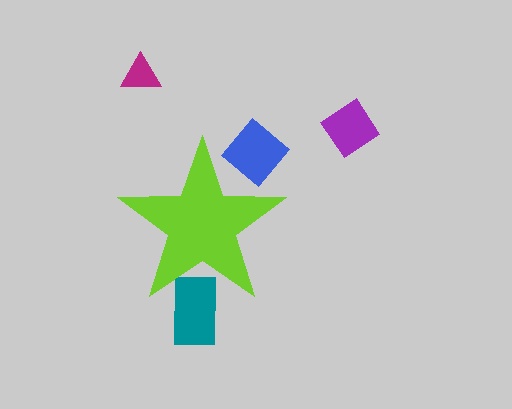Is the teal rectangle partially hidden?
Yes, the teal rectangle is partially hidden behind the lime star.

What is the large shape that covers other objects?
A lime star.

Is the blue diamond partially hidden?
Yes, the blue diamond is partially hidden behind the lime star.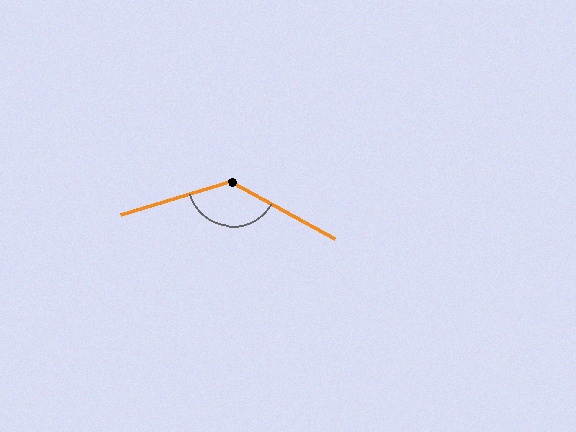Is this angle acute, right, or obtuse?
It is obtuse.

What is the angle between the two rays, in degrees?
Approximately 135 degrees.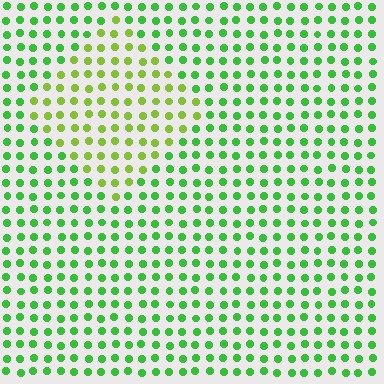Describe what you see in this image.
The image is filled with small green elements in a uniform arrangement. A diamond-shaped region is visible where the elements are tinted to a slightly different hue, forming a subtle color boundary.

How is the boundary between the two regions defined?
The boundary is defined purely by a slight shift in hue (about 35 degrees). Spacing, size, and orientation are identical on both sides.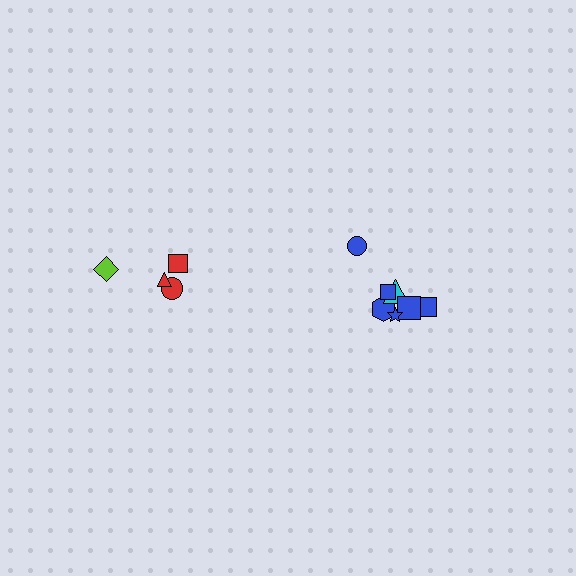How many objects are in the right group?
There are 7 objects.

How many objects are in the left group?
There are 4 objects.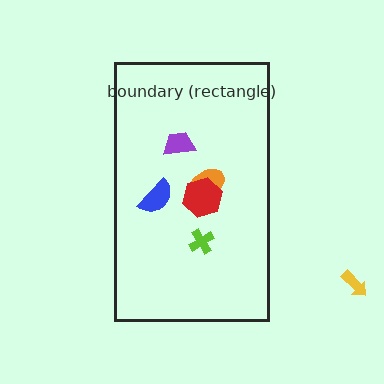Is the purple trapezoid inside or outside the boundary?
Inside.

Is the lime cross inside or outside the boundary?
Inside.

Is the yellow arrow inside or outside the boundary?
Outside.